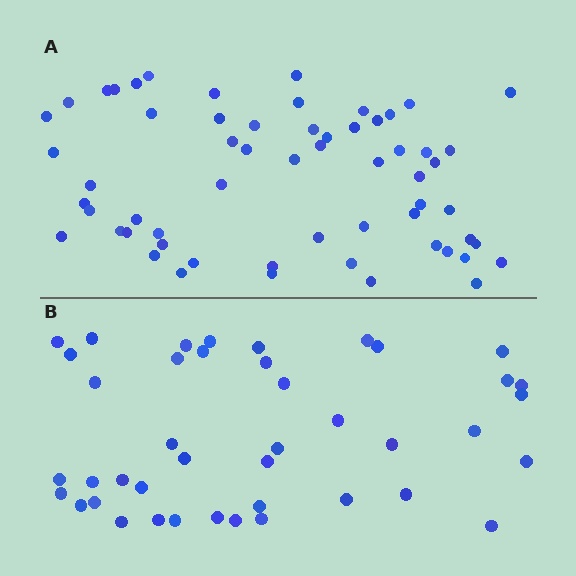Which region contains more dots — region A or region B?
Region A (the top region) has more dots.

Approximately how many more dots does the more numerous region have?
Region A has approximately 20 more dots than region B.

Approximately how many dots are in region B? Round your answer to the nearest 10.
About 40 dots. (The exact count is 42, which rounds to 40.)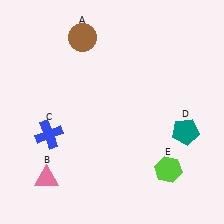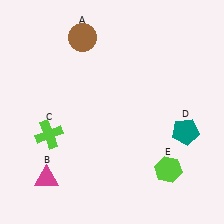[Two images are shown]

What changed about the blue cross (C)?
In Image 1, C is blue. In Image 2, it changed to lime.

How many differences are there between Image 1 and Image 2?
There are 2 differences between the two images.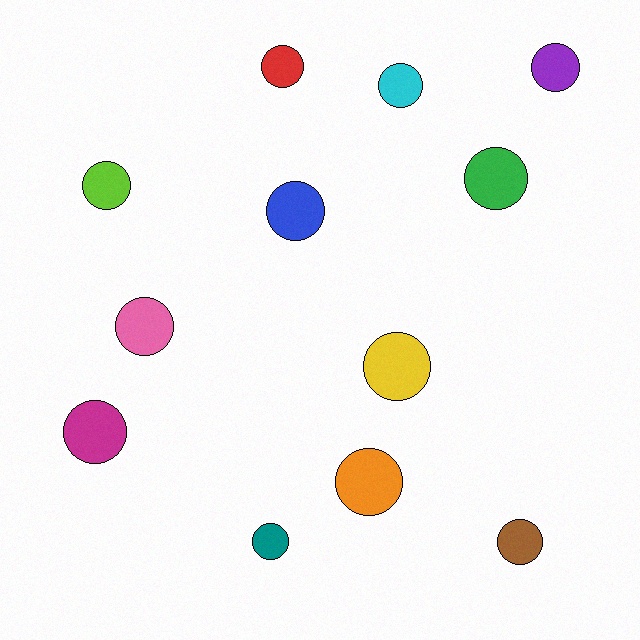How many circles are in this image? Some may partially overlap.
There are 12 circles.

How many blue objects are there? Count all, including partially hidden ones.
There is 1 blue object.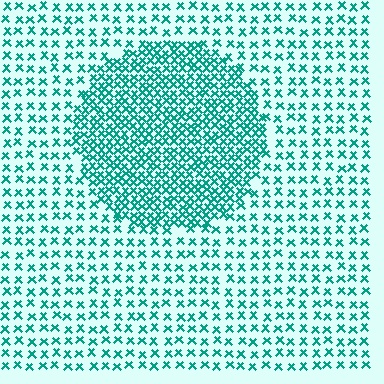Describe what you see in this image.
The image contains small teal elements arranged at two different densities. A circle-shaped region is visible where the elements are more densely packed than the surrounding area.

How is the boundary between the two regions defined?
The boundary is defined by a change in element density (approximately 2.3x ratio). All elements are the same color, size, and shape.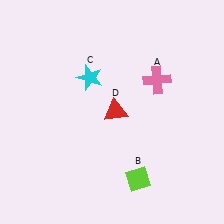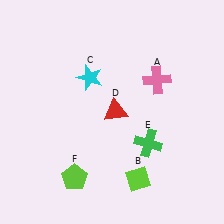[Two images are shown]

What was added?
A green cross (E), a lime pentagon (F) were added in Image 2.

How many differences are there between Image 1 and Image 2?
There are 2 differences between the two images.